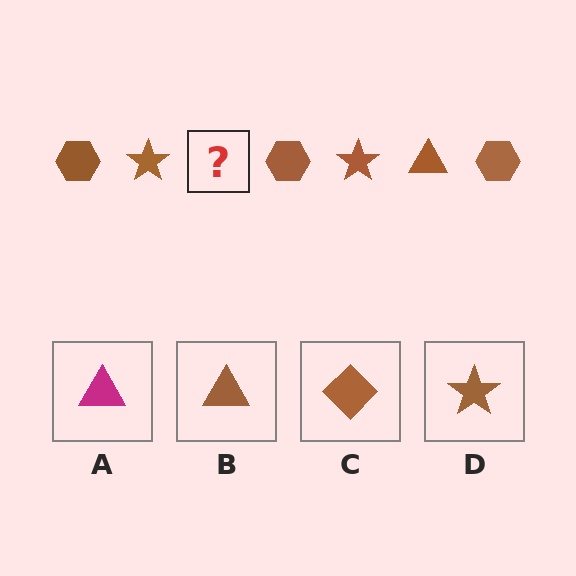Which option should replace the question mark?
Option B.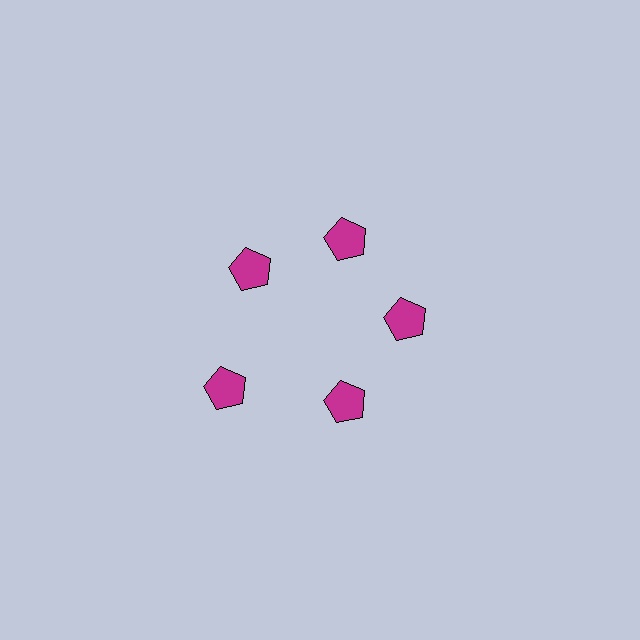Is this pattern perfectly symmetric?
No. The 5 magenta pentagons are arranged in a ring, but one element near the 8 o'clock position is pushed outward from the center, breaking the 5-fold rotational symmetry.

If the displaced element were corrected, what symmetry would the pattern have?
It would have 5-fold rotational symmetry — the pattern would map onto itself every 72 degrees.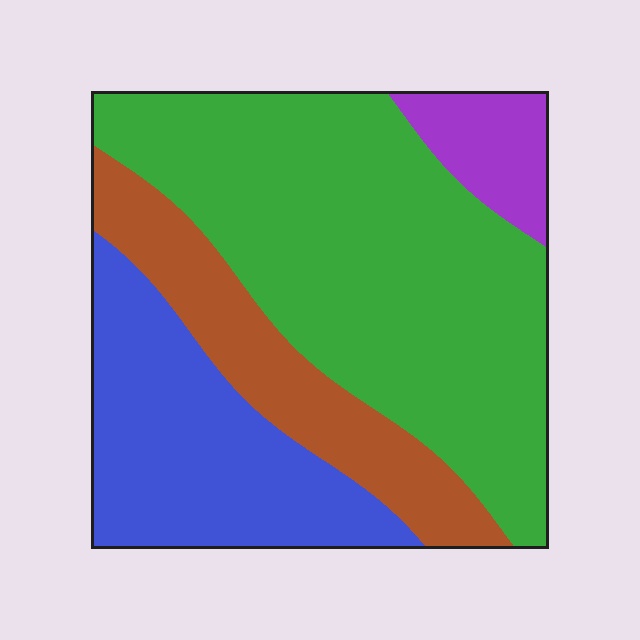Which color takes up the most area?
Green, at roughly 50%.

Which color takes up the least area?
Purple, at roughly 5%.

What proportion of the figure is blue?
Blue takes up less than a quarter of the figure.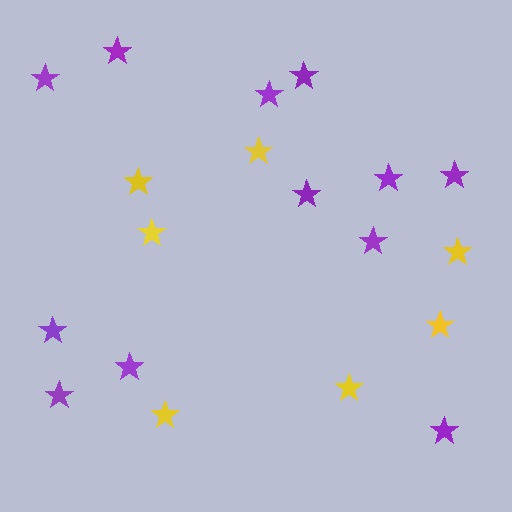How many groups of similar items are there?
There are 2 groups: one group of purple stars (12) and one group of yellow stars (7).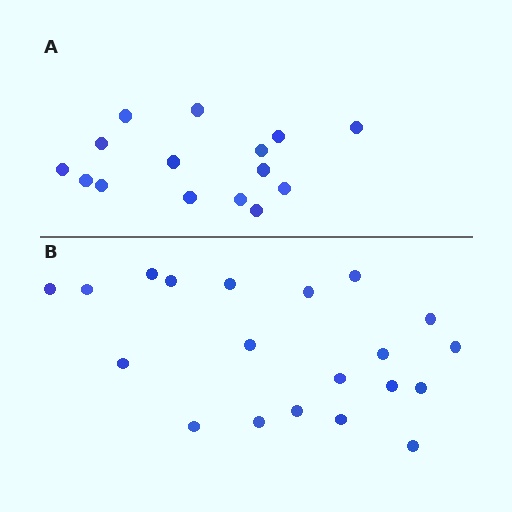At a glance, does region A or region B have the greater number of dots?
Region B (the bottom region) has more dots.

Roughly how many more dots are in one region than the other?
Region B has about 5 more dots than region A.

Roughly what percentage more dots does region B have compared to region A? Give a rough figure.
About 35% more.